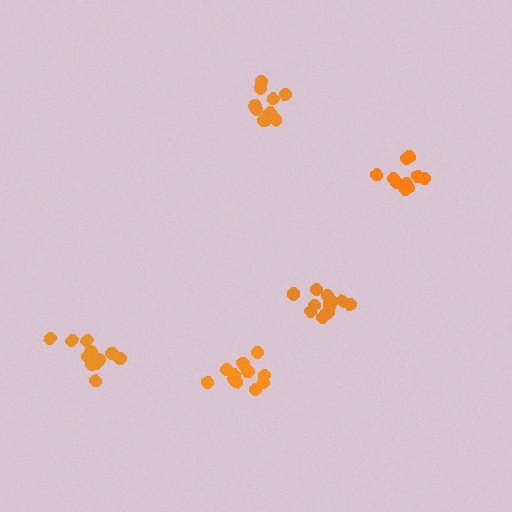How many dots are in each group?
Group 1: 12 dots, Group 2: 11 dots, Group 3: 11 dots, Group 4: 13 dots, Group 5: 11 dots (58 total).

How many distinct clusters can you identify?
There are 5 distinct clusters.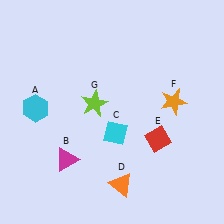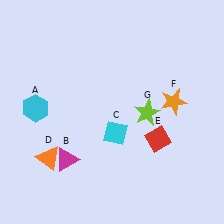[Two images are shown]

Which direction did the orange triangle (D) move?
The orange triangle (D) moved left.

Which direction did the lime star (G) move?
The lime star (G) moved right.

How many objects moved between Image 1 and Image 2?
2 objects moved between the two images.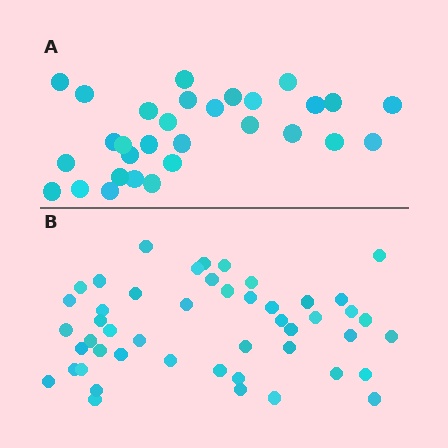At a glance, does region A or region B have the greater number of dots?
Region B (the bottom region) has more dots.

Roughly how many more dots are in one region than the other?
Region B has approximately 20 more dots than region A.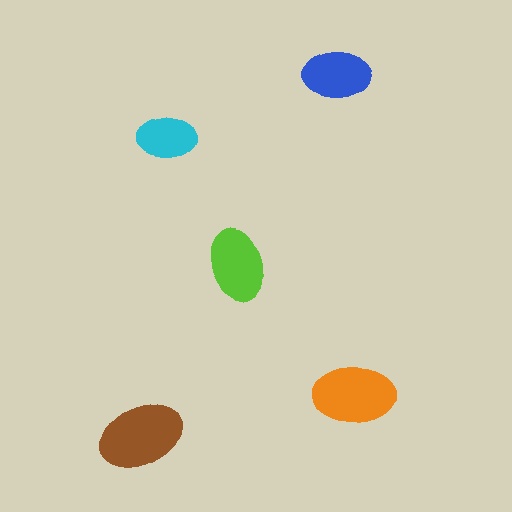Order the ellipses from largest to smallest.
the brown one, the orange one, the lime one, the blue one, the cyan one.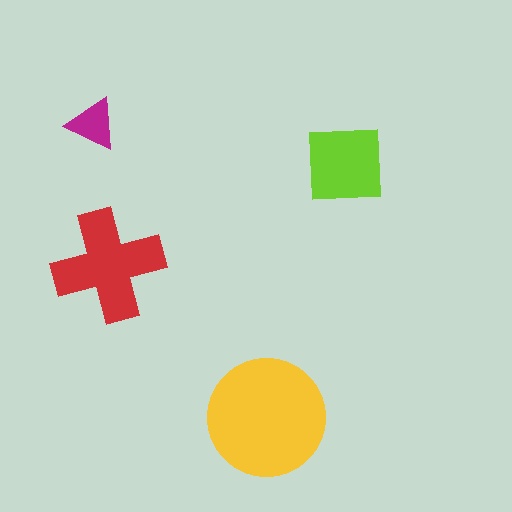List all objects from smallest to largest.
The magenta triangle, the lime square, the red cross, the yellow circle.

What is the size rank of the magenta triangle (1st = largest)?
4th.